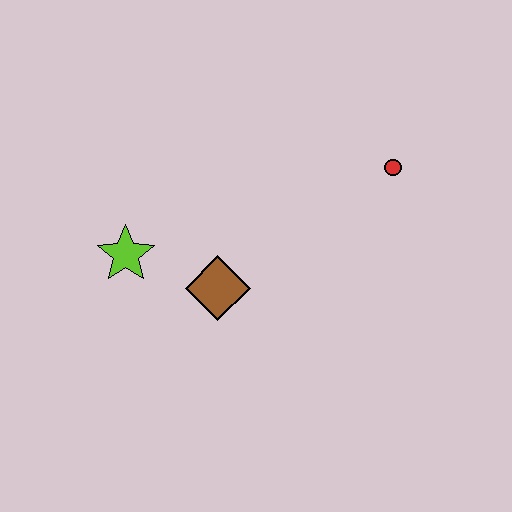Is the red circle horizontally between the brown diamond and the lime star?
No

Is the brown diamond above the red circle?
No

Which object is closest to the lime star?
The brown diamond is closest to the lime star.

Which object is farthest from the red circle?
The lime star is farthest from the red circle.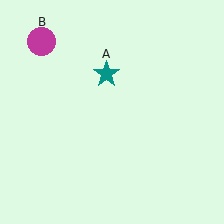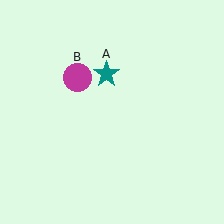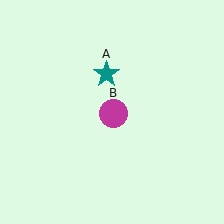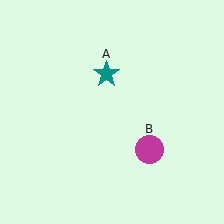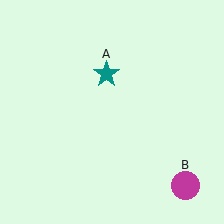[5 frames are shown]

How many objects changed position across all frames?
1 object changed position: magenta circle (object B).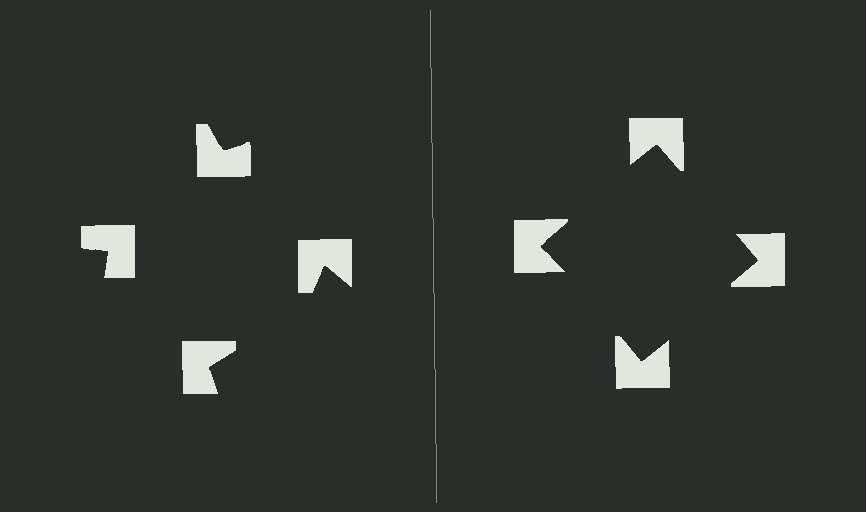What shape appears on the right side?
An illusory square.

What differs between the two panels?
The notched squares are positioned identically on both sides; only the wedge orientations differ. On the right they align to a square; on the left they are misaligned.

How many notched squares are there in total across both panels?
8 — 4 on each side.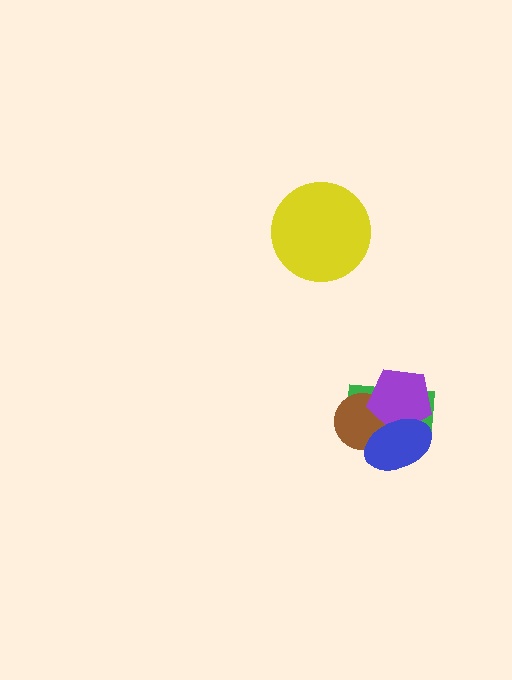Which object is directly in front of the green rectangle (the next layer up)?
The brown circle is directly in front of the green rectangle.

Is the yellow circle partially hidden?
No, no other shape covers it.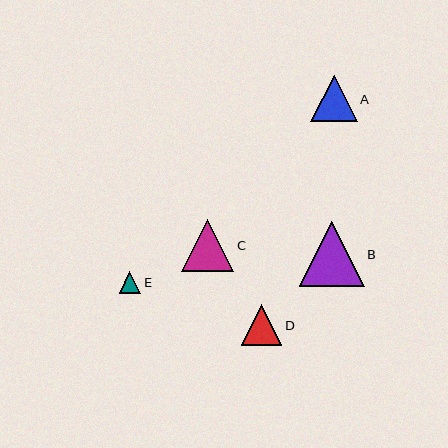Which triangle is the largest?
Triangle B is the largest with a size of approximately 65 pixels.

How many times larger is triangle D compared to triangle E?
Triangle D is approximately 1.9 times the size of triangle E.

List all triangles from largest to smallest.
From largest to smallest: B, C, A, D, E.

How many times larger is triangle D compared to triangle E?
Triangle D is approximately 1.9 times the size of triangle E.